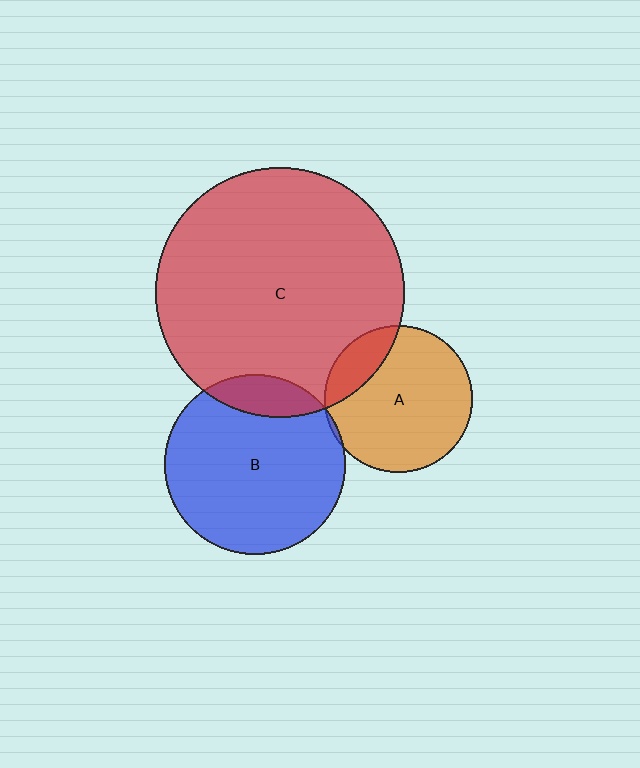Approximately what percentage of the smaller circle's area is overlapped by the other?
Approximately 20%.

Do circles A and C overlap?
Yes.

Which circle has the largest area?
Circle C (red).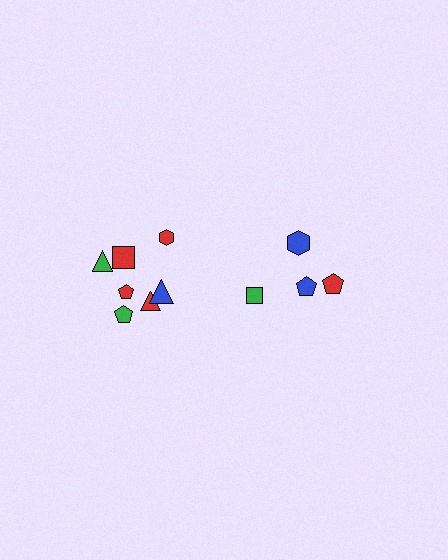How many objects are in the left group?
There are 7 objects.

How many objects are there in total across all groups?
There are 11 objects.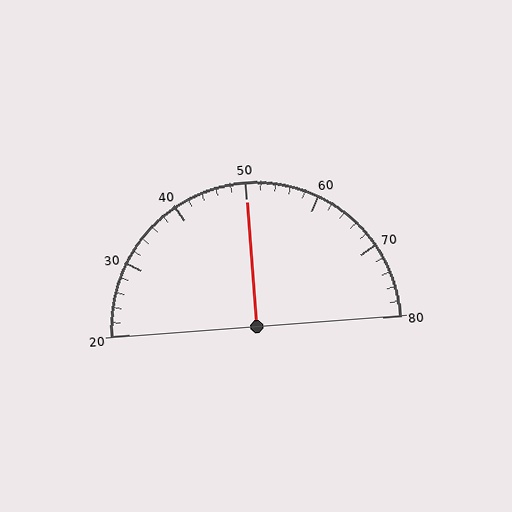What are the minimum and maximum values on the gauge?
The gauge ranges from 20 to 80.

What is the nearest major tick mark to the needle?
The nearest major tick mark is 50.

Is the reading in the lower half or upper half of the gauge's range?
The reading is in the upper half of the range (20 to 80).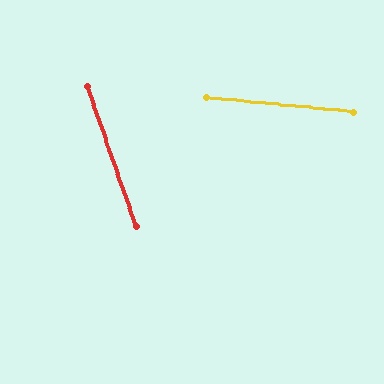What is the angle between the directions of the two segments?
Approximately 65 degrees.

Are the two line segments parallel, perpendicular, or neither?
Neither parallel nor perpendicular — they differ by about 65°.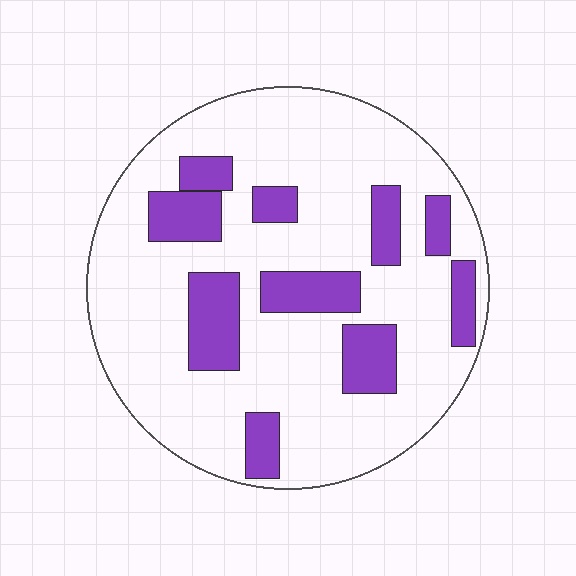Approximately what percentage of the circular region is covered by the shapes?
Approximately 25%.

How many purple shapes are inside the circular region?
10.